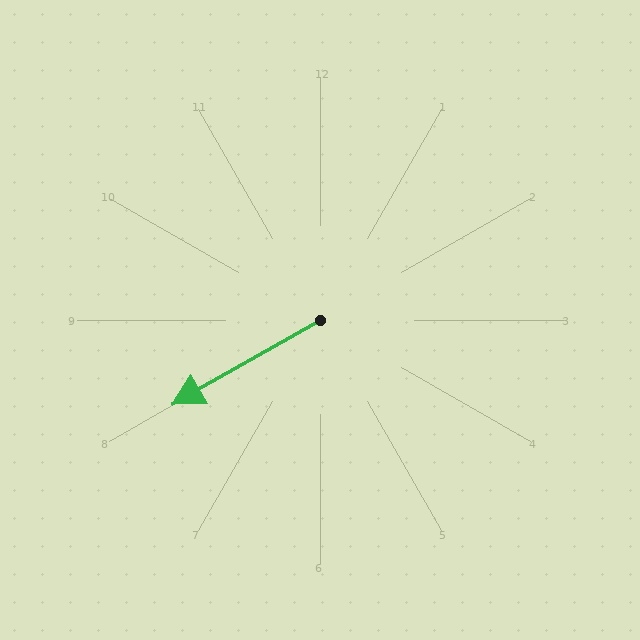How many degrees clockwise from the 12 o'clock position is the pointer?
Approximately 240 degrees.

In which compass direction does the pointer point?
Southwest.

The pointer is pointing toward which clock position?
Roughly 8 o'clock.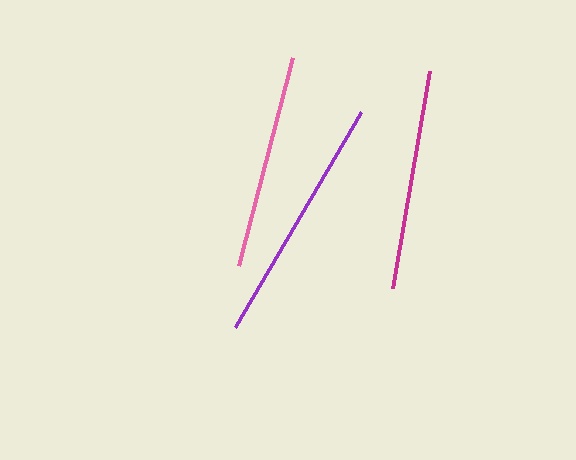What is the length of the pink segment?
The pink segment is approximately 215 pixels long.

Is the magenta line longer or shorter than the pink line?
The magenta line is longer than the pink line.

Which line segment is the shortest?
The pink line is the shortest at approximately 215 pixels.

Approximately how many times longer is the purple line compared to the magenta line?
The purple line is approximately 1.1 times the length of the magenta line.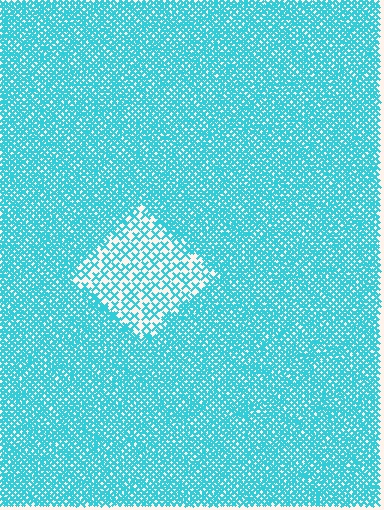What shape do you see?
I see a diamond.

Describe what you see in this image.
The image contains small cyan elements arranged at two different densities. A diamond-shaped region is visible where the elements are less densely packed than the surrounding area.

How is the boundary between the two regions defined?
The boundary is defined by a change in element density (approximately 2.8x ratio). All elements are the same color, size, and shape.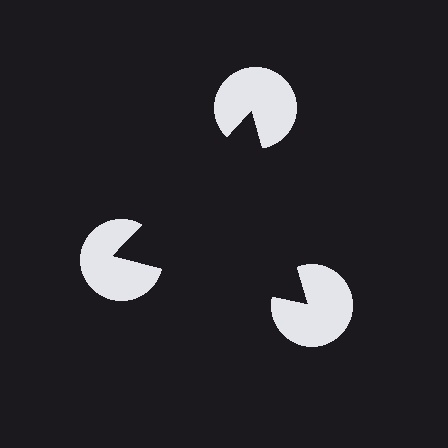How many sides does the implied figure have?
3 sides.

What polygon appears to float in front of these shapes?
An illusory triangle — its edges are inferred from the aligned wedge cuts in the pac-man discs, not physically drawn.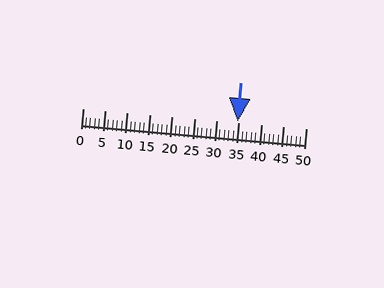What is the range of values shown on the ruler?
The ruler shows values from 0 to 50.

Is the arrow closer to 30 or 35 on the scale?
The arrow is closer to 35.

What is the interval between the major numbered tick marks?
The major tick marks are spaced 5 units apart.